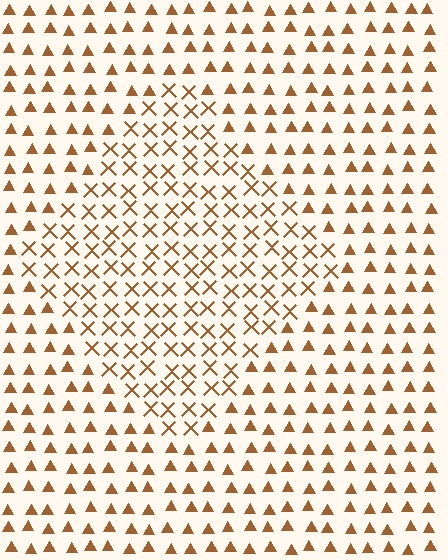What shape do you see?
I see a diamond.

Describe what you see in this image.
The image is filled with small brown elements arranged in a uniform grid. A diamond-shaped region contains X marks, while the surrounding area contains triangles. The boundary is defined purely by the change in element shape.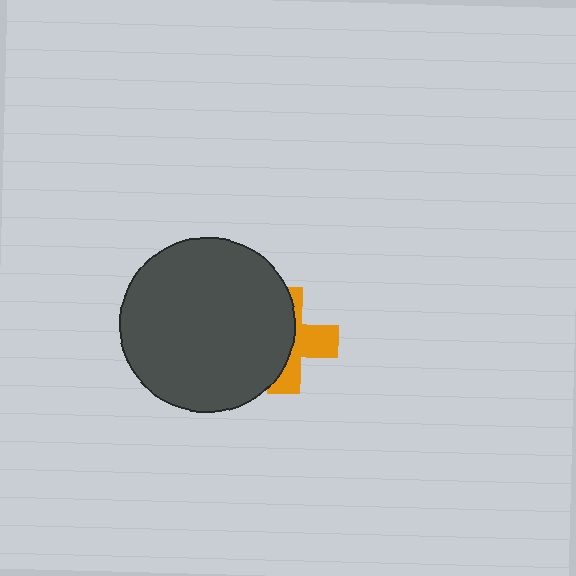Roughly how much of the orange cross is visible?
A small part of it is visible (roughly 44%).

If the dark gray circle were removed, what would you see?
You would see the complete orange cross.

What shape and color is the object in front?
The object in front is a dark gray circle.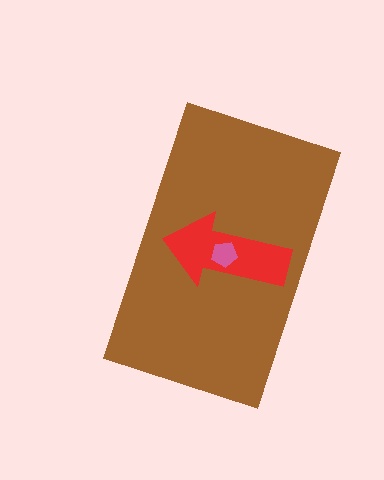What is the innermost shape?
The pink pentagon.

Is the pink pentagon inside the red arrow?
Yes.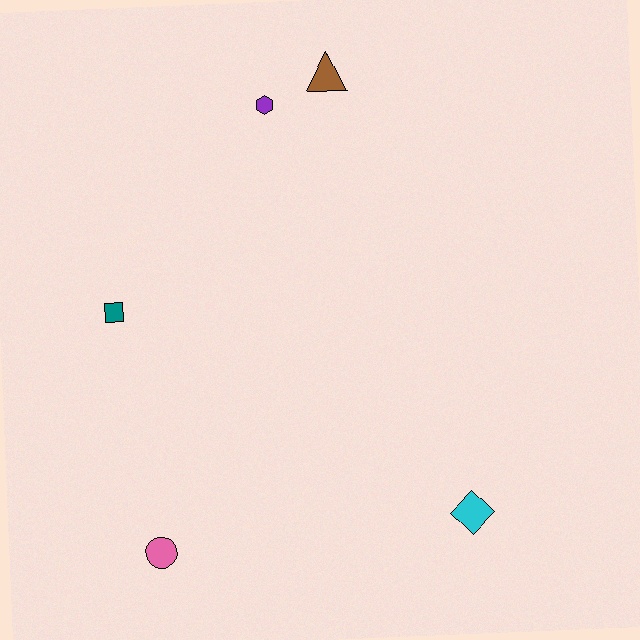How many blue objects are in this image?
There are no blue objects.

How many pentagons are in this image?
There are no pentagons.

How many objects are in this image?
There are 5 objects.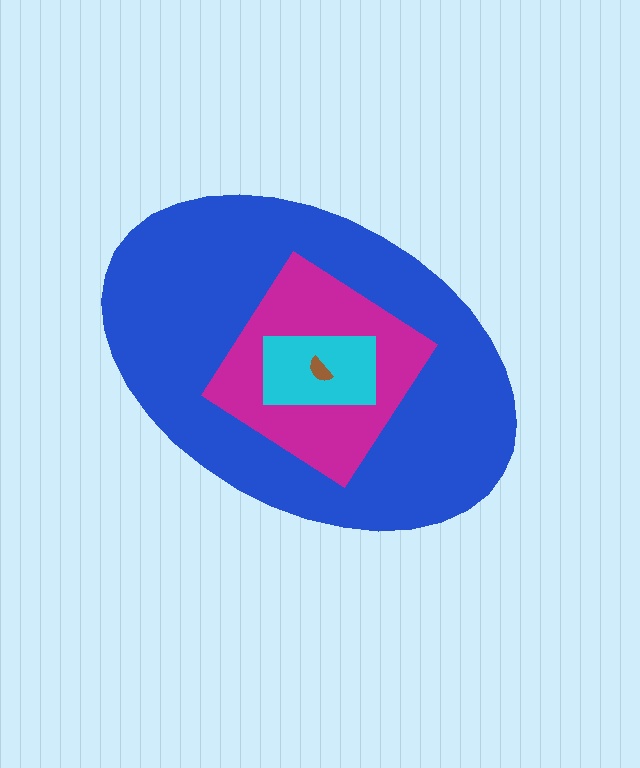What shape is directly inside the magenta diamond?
The cyan rectangle.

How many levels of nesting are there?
4.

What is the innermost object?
The brown semicircle.